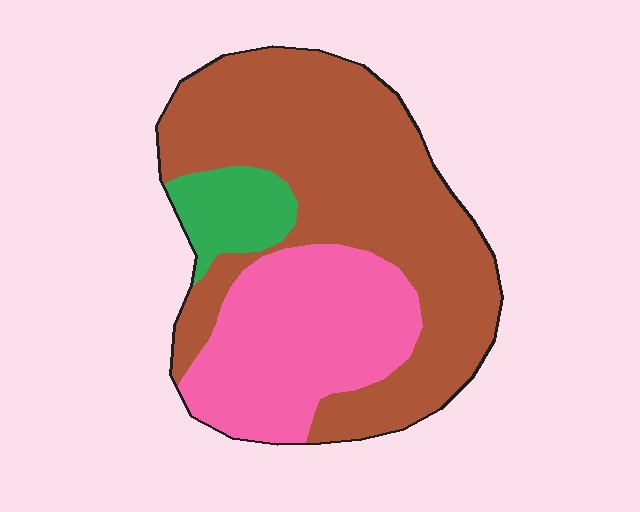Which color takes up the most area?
Brown, at roughly 60%.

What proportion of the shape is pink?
Pink takes up between a quarter and a half of the shape.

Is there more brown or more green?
Brown.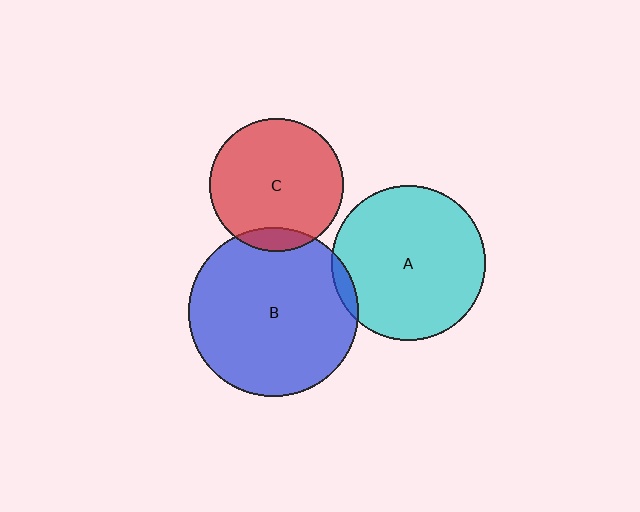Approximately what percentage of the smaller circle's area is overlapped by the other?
Approximately 5%.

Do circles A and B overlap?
Yes.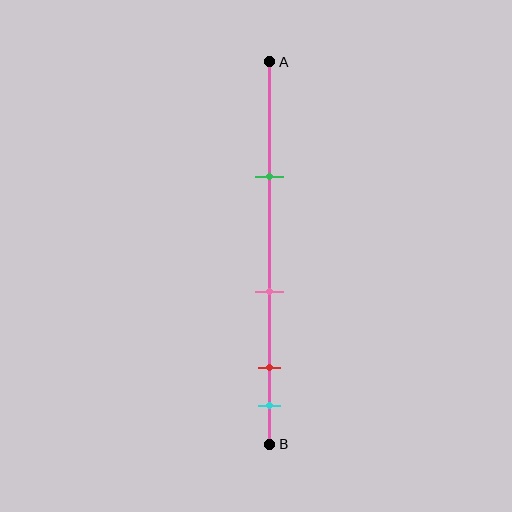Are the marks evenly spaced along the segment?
No, the marks are not evenly spaced.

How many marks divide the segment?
There are 4 marks dividing the segment.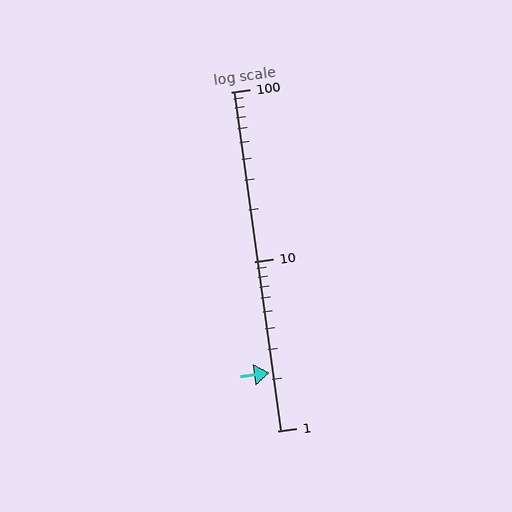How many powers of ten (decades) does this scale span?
The scale spans 2 decades, from 1 to 100.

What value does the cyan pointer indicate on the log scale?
The pointer indicates approximately 2.2.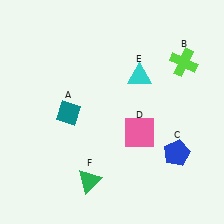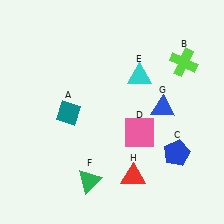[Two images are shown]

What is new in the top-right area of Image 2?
A blue triangle (G) was added in the top-right area of Image 2.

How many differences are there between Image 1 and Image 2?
There are 2 differences between the two images.